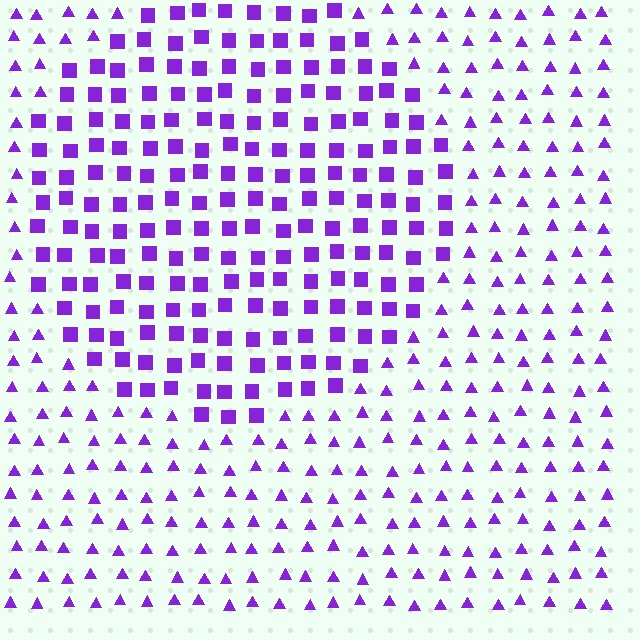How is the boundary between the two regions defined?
The boundary is defined by a change in element shape: squares inside vs. triangles outside. All elements share the same color and spacing.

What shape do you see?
I see a circle.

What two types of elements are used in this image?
The image uses squares inside the circle region and triangles outside it.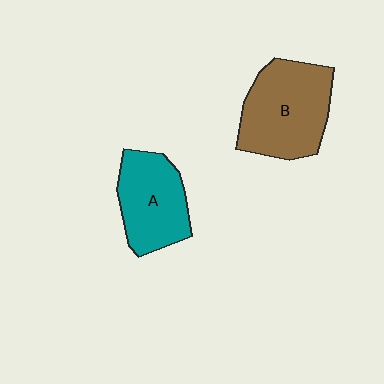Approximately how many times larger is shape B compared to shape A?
Approximately 1.3 times.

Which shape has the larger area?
Shape B (brown).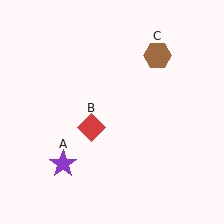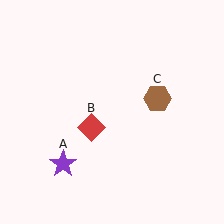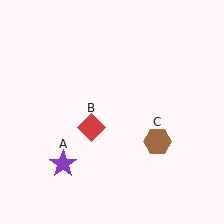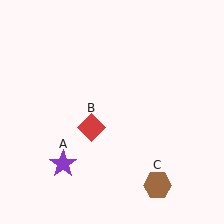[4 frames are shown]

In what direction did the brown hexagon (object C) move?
The brown hexagon (object C) moved down.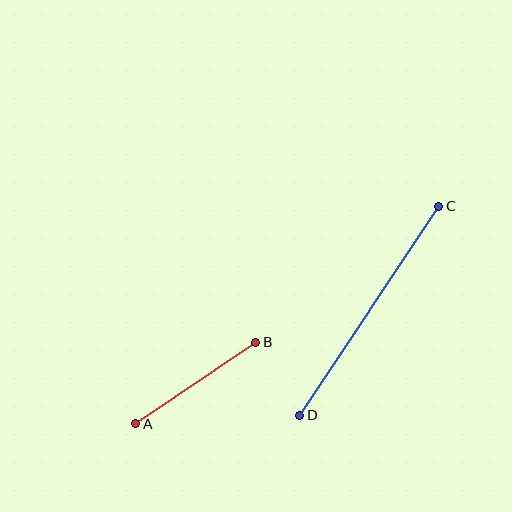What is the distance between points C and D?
The distance is approximately 251 pixels.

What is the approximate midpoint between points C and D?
The midpoint is at approximately (369, 311) pixels.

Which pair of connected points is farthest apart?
Points C and D are farthest apart.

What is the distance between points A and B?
The distance is approximately 145 pixels.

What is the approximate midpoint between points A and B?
The midpoint is at approximately (196, 383) pixels.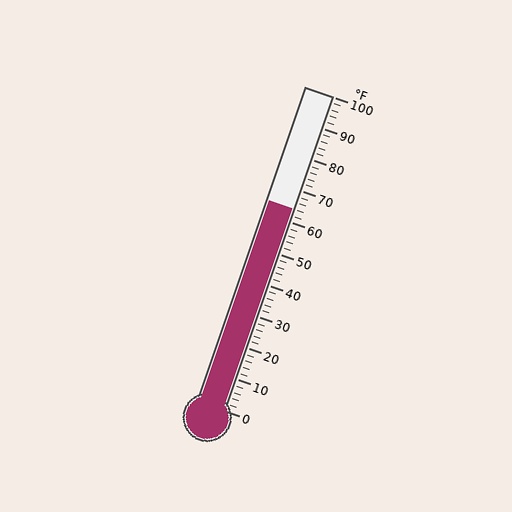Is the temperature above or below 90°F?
The temperature is below 90°F.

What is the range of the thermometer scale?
The thermometer scale ranges from 0°F to 100°F.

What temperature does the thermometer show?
The thermometer shows approximately 64°F.